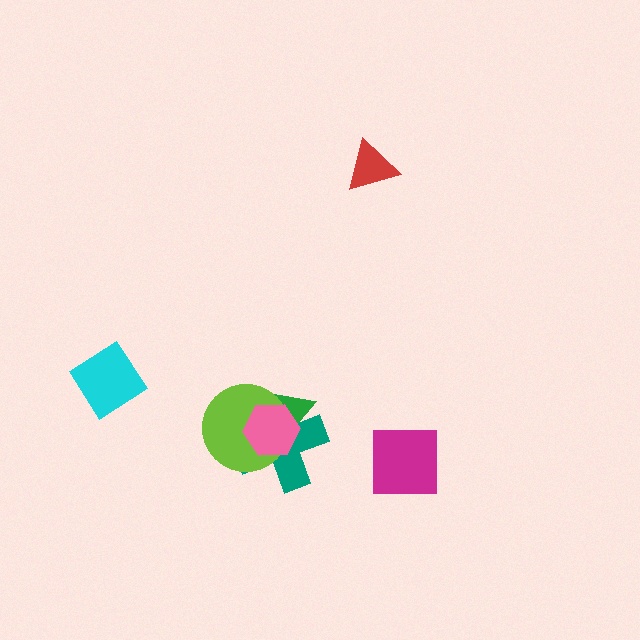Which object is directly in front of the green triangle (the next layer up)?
The lime circle is directly in front of the green triangle.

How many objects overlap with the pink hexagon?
3 objects overlap with the pink hexagon.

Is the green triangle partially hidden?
Yes, it is partially covered by another shape.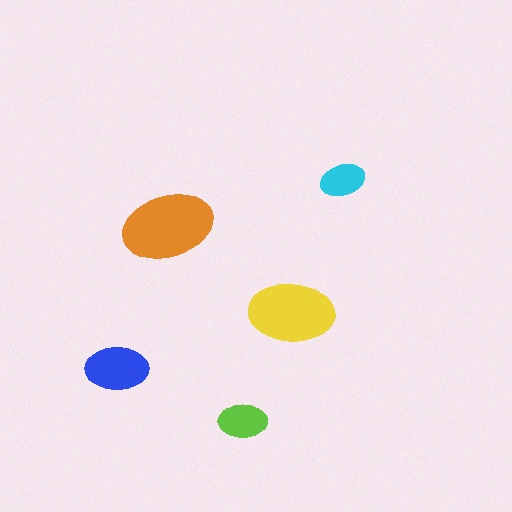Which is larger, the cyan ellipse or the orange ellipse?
The orange one.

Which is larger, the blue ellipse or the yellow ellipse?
The yellow one.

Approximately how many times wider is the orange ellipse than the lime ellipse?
About 2 times wider.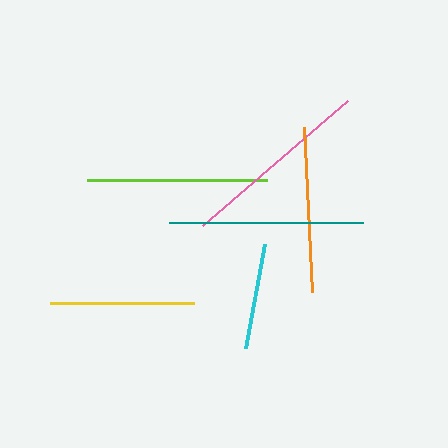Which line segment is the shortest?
The cyan line is the shortest at approximately 106 pixels.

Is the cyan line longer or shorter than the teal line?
The teal line is longer than the cyan line.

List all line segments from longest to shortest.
From longest to shortest: teal, pink, lime, orange, yellow, cyan.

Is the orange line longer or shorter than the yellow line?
The orange line is longer than the yellow line.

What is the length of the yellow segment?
The yellow segment is approximately 144 pixels long.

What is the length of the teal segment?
The teal segment is approximately 194 pixels long.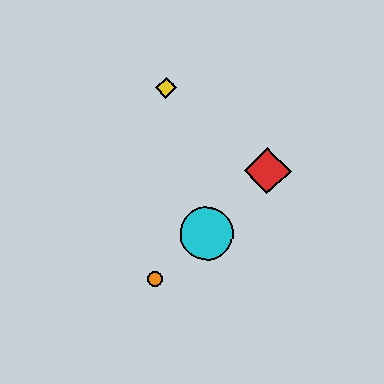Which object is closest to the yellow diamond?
The red diamond is closest to the yellow diamond.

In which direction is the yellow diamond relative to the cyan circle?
The yellow diamond is above the cyan circle.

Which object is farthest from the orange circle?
The yellow diamond is farthest from the orange circle.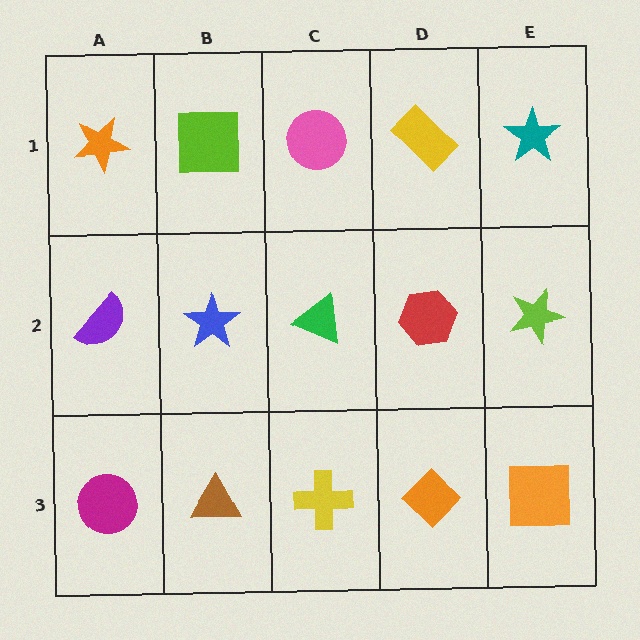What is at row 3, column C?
A yellow cross.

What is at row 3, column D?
An orange diamond.